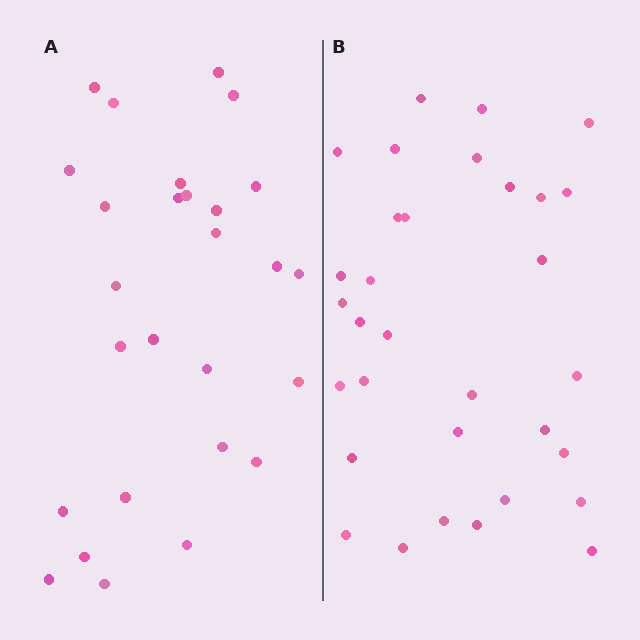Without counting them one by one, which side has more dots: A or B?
Region B (the right region) has more dots.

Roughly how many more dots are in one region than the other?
Region B has about 5 more dots than region A.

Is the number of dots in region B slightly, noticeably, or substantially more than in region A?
Region B has only slightly more — the two regions are fairly close. The ratio is roughly 1.2 to 1.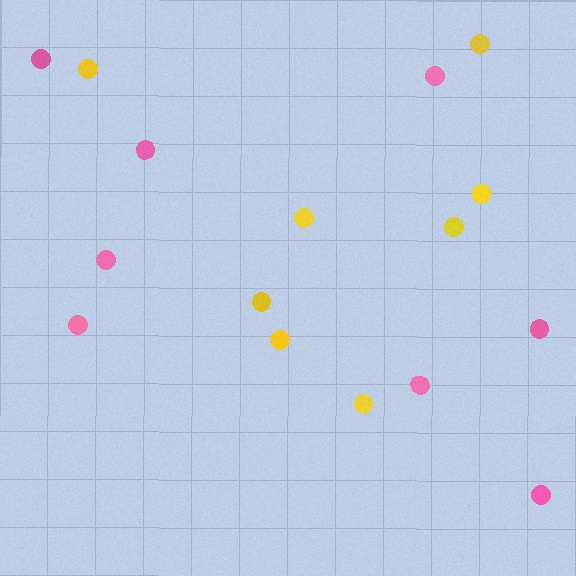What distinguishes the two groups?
There are 2 groups: one group of yellow circles (8) and one group of pink circles (8).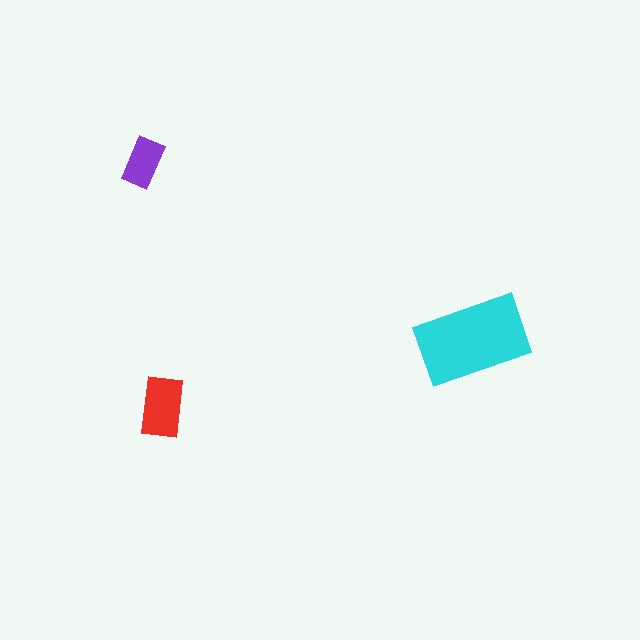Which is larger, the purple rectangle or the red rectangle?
The red one.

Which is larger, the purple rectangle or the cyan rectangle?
The cyan one.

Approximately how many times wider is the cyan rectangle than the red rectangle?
About 2 times wider.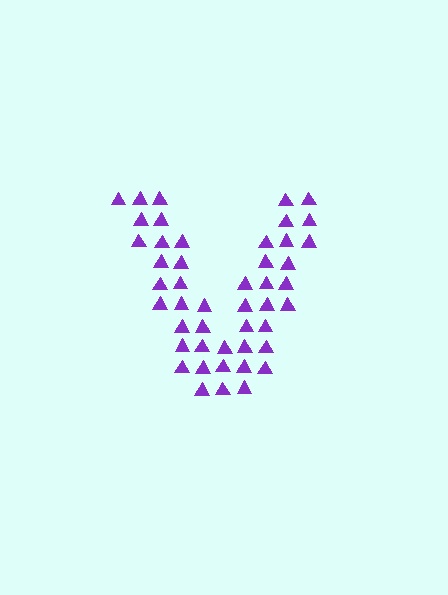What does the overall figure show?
The overall figure shows the letter V.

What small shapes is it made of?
It is made of small triangles.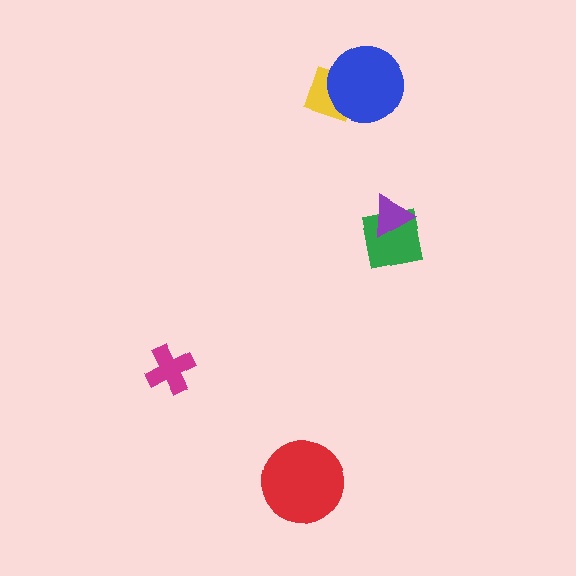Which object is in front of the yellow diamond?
The blue circle is in front of the yellow diamond.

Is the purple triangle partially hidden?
No, no other shape covers it.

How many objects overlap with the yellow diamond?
1 object overlaps with the yellow diamond.